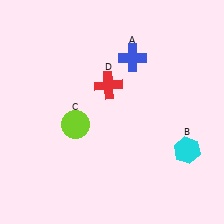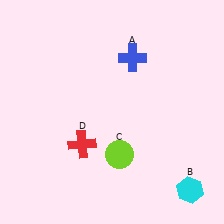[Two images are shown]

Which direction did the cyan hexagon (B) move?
The cyan hexagon (B) moved down.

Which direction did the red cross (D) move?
The red cross (D) moved down.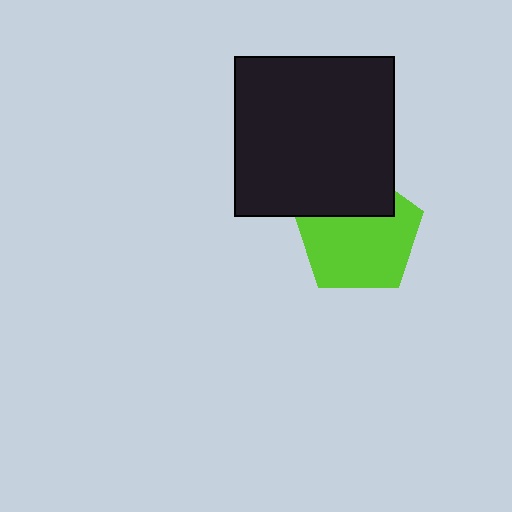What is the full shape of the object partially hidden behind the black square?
The partially hidden object is a lime pentagon.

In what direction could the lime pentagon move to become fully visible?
The lime pentagon could move down. That would shift it out from behind the black square entirely.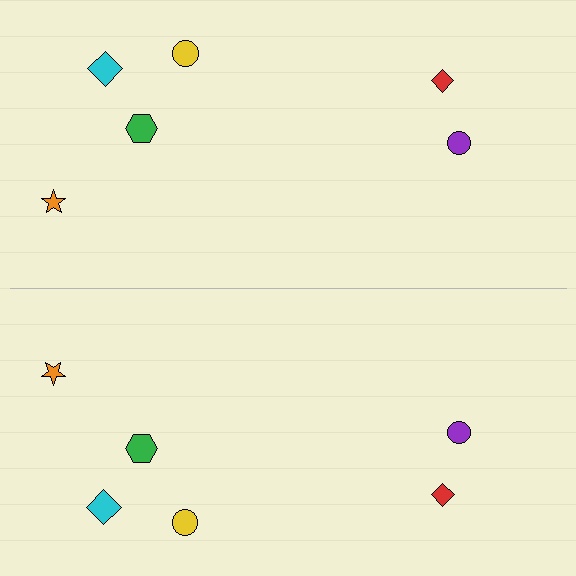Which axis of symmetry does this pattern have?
The pattern has a horizontal axis of symmetry running through the center of the image.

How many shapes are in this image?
There are 12 shapes in this image.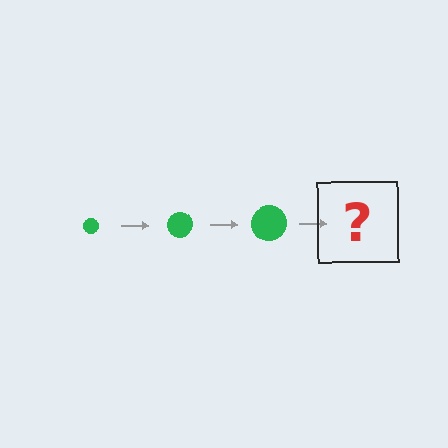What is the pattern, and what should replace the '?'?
The pattern is that the circle gets progressively larger each step. The '?' should be a green circle, larger than the previous one.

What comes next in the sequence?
The next element should be a green circle, larger than the previous one.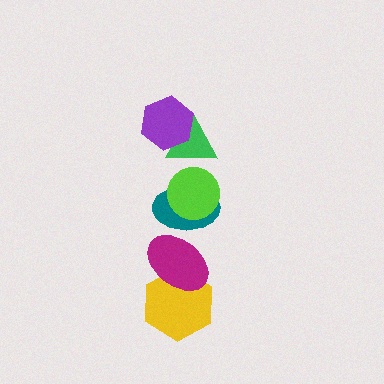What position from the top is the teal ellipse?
The teal ellipse is 4th from the top.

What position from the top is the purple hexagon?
The purple hexagon is 1st from the top.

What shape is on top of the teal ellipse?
The lime circle is on top of the teal ellipse.